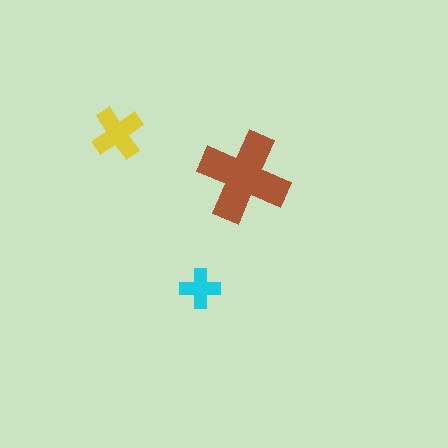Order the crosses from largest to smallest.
the brown one, the yellow one, the cyan one.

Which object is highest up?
The yellow cross is topmost.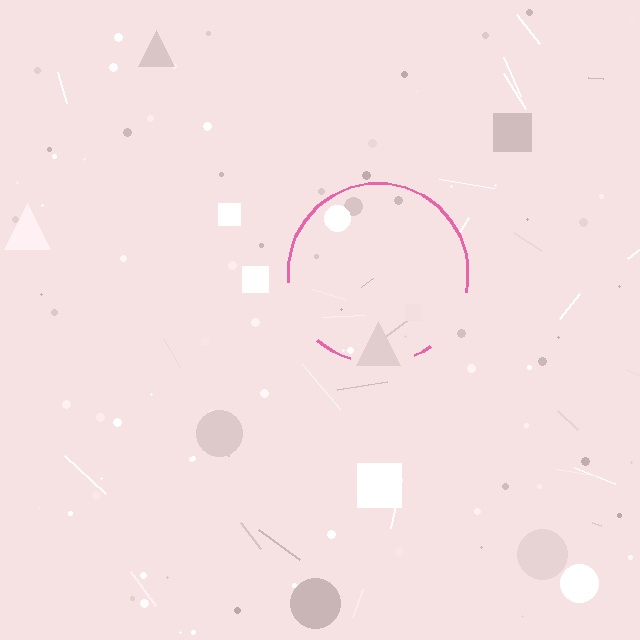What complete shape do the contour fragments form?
The contour fragments form a circle.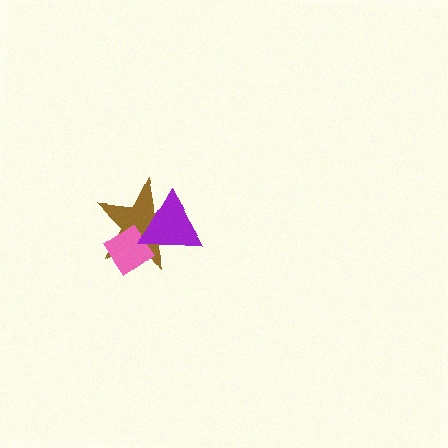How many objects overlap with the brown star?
2 objects overlap with the brown star.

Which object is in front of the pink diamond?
The purple triangle is in front of the pink diamond.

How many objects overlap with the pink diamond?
2 objects overlap with the pink diamond.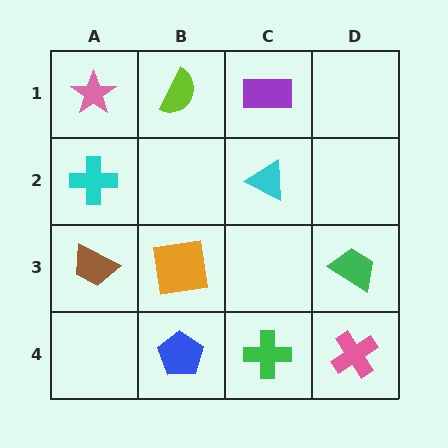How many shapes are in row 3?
3 shapes.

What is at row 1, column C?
A purple rectangle.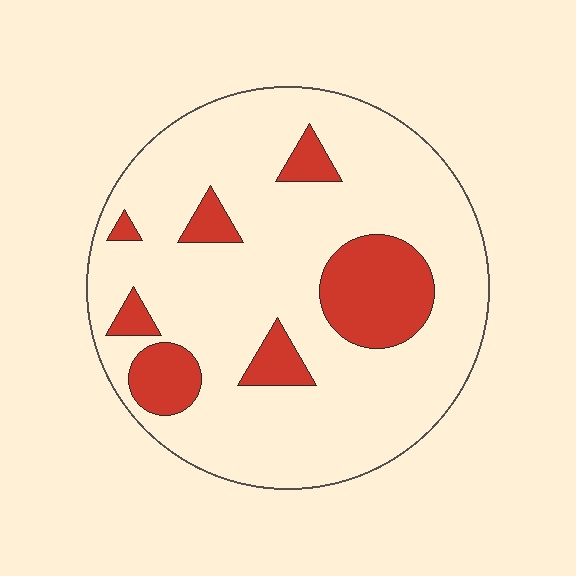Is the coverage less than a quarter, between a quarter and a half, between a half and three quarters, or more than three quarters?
Less than a quarter.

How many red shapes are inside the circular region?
7.